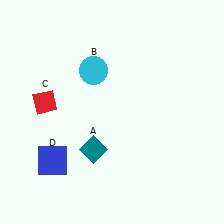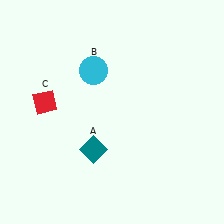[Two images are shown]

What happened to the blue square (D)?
The blue square (D) was removed in Image 2. It was in the bottom-left area of Image 1.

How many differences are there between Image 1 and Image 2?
There is 1 difference between the two images.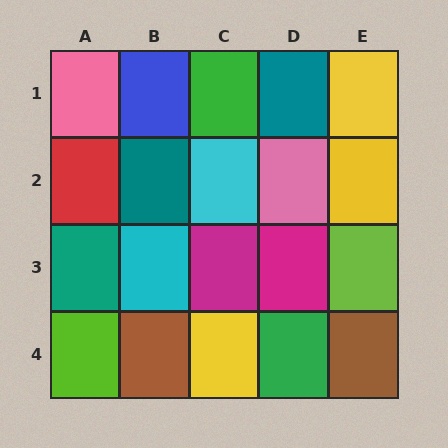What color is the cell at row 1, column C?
Green.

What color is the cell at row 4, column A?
Lime.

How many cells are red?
1 cell is red.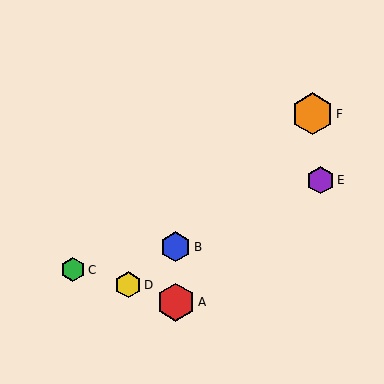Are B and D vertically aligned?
No, B is at x≈176 and D is at x≈128.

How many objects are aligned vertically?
2 objects (A, B) are aligned vertically.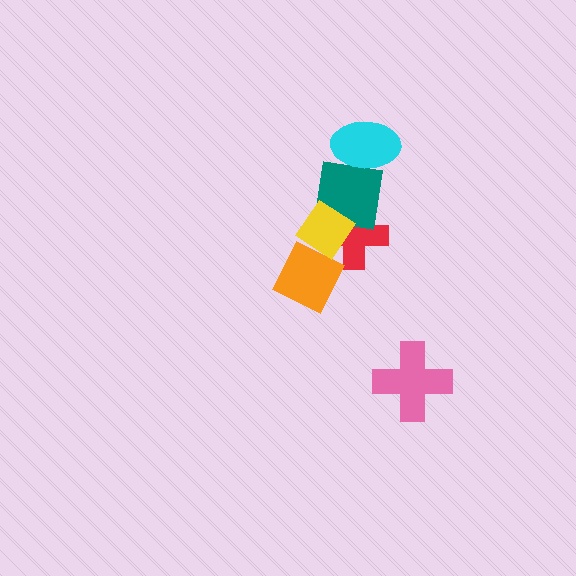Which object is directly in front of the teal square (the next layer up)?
The yellow diamond is directly in front of the teal square.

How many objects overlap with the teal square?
3 objects overlap with the teal square.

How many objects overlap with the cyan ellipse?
1 object overlaps with the cyan ellipse.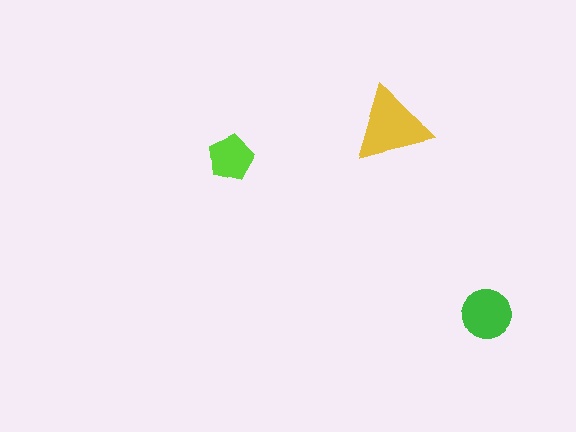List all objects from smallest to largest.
The lime pentagon, the green circle, the yellow triangle.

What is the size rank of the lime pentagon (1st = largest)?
3rd.